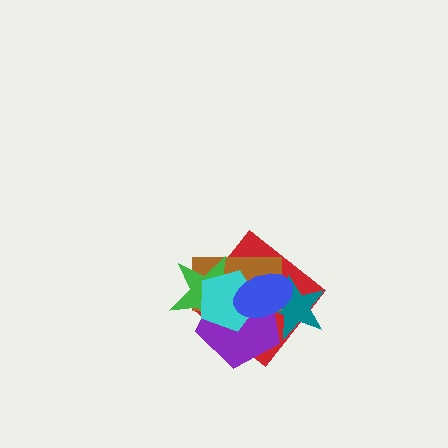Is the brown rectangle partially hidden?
Yes, it is partially covered by another shape.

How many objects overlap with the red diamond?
6 objects overlap with the red diamond.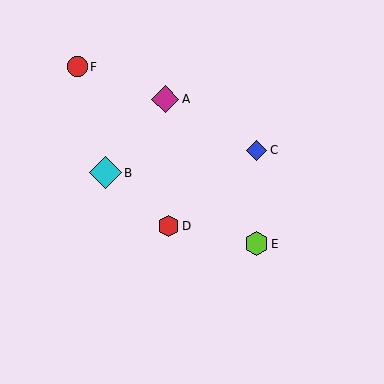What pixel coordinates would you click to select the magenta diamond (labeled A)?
Click at (165, 99) to select the magenta diamond A.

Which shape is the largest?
The cyan diamond (labeled B) is the largest.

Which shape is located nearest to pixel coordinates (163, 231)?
The red hexagon (labeled D) at (169, 226) is nearest to that location.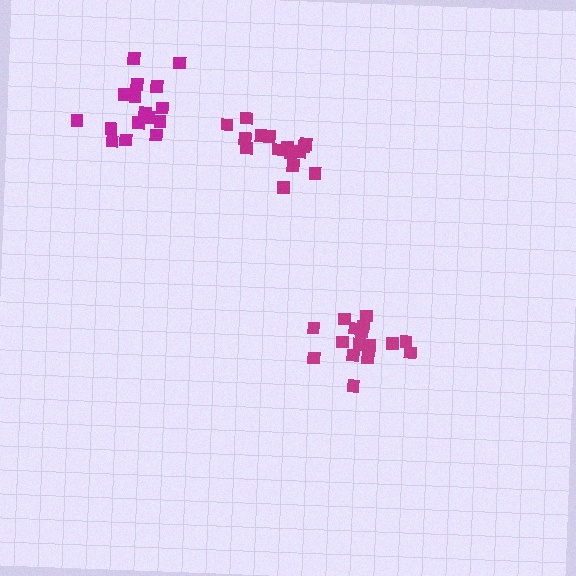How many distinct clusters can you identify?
There are 3 distinct clusters.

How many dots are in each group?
Group 1: 16 dots, Group 2: 15 dots, Group 3: 16 dots (47 total).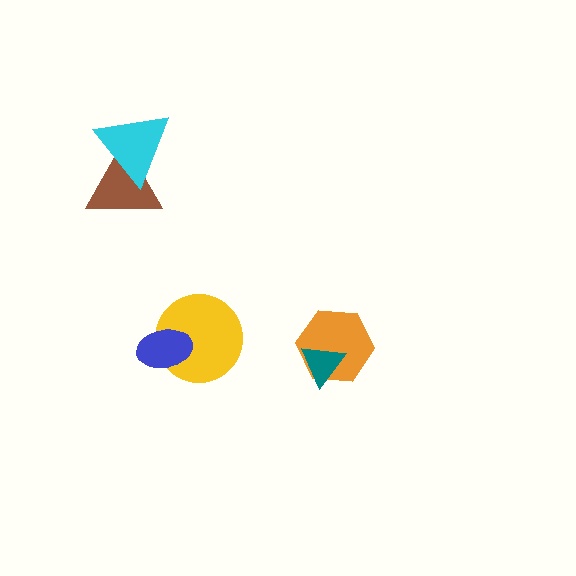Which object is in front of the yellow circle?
The blue ellipse is in front of the yellow circle.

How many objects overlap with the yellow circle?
1 object overlaps with the yellow circle.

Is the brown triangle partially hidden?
Yes, it is partially covered by another shape.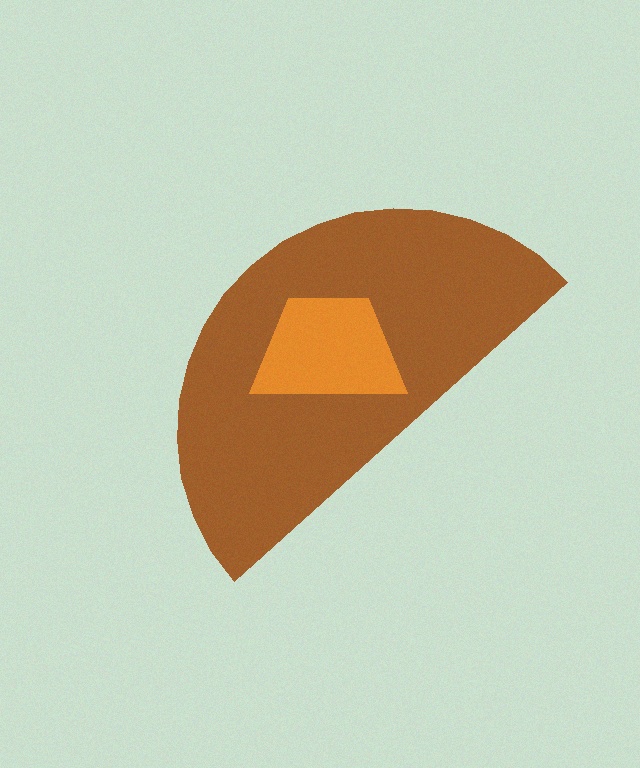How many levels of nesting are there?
2.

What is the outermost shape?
The brown semicircle.